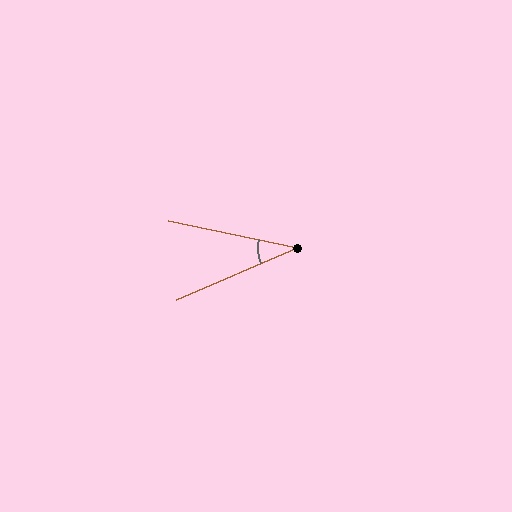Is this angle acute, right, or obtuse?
It is acute.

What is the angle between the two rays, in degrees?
Approximately 35 degrees.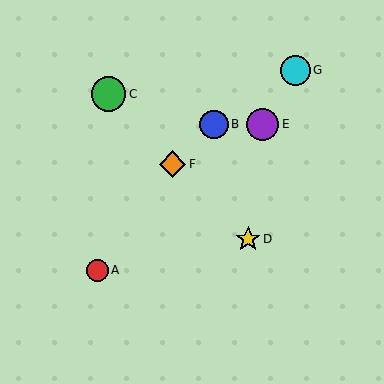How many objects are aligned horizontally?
2 objects (B, E) are aligned horizontally.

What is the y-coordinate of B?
Object B is at y≈124.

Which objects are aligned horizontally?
Objects B, E are aligned horizontally.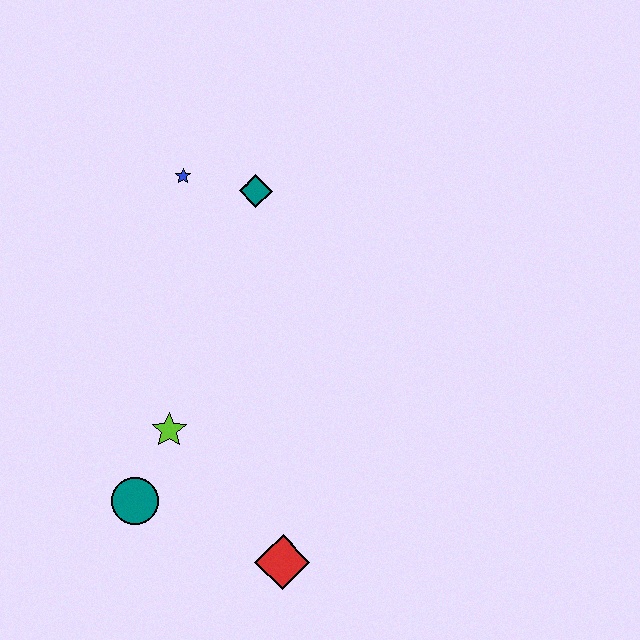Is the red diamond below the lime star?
Yes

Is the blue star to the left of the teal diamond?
Yes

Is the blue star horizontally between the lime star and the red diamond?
Yes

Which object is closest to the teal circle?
The lime star is closest to the teal circle.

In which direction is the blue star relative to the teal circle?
The blue star is above the teal circle.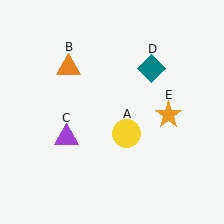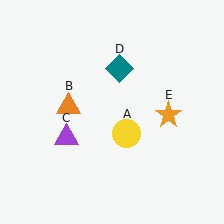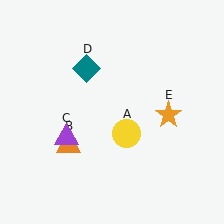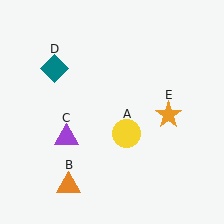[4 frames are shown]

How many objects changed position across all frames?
2 objects changed position: orange triangle (object B), teal diamond (object D).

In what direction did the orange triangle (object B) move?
The orange triangle (object B) moved down.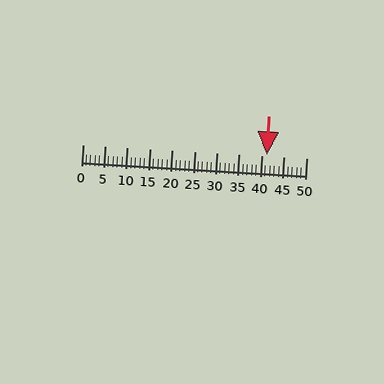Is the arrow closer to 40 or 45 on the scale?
The arrow is closer to 40.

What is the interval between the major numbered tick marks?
The major tick marks are spaced 5 units apart.